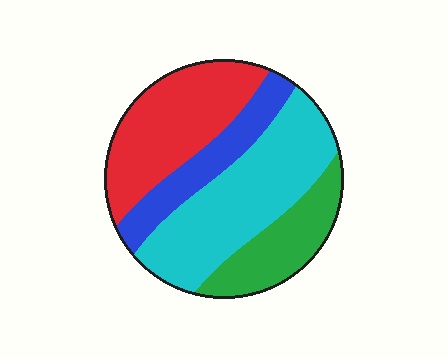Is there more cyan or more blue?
Cyan.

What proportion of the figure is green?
Green covers 18% of the figure.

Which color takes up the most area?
Cyan, at roughly 35%.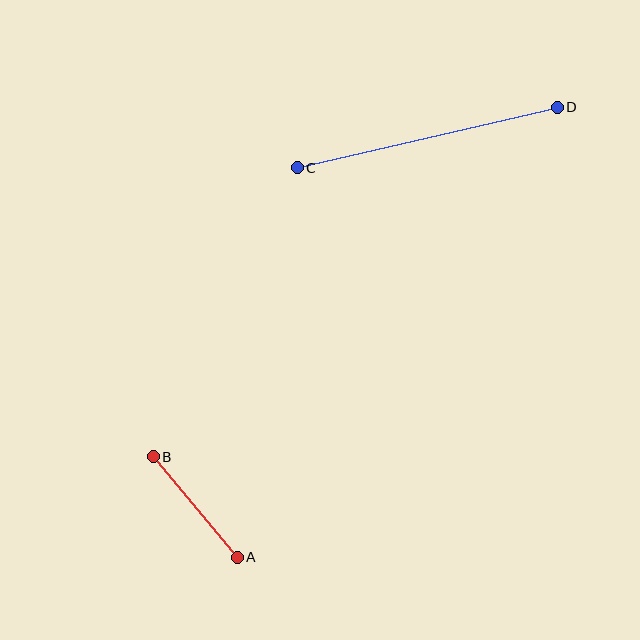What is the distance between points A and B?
The distance is approximately 131 pixels.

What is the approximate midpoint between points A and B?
The midpoint is at approximately (195, 507) pixels.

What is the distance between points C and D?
The distance is approximately 267 pixels.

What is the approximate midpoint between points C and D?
The midpoint is at approximately (427, 137) pixels.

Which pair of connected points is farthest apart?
Points C and D are farthest apart.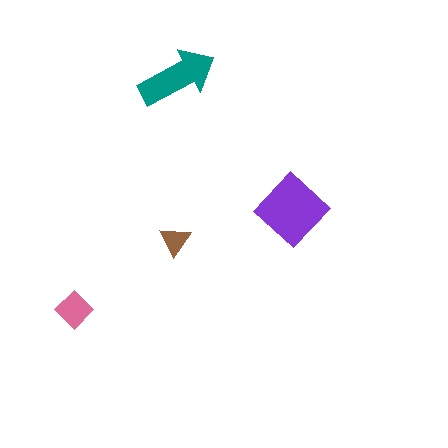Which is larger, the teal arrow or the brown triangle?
The teal arrow.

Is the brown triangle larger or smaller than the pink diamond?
Smaller.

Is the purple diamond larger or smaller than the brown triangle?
Larger.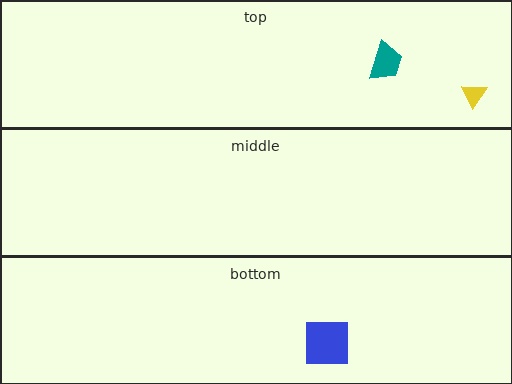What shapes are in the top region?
The yellow triangle, the teal trapezoid.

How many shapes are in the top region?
2.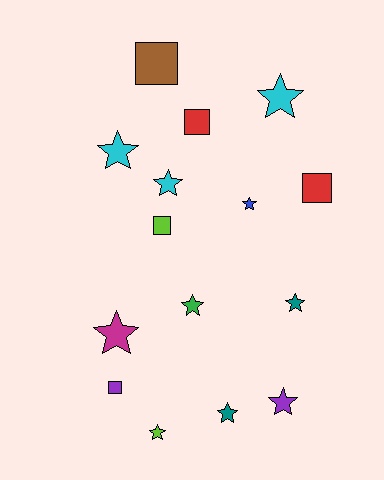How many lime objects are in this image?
There are 2 lime objects.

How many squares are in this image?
There are 5 squares.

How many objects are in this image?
There are 15 objects.